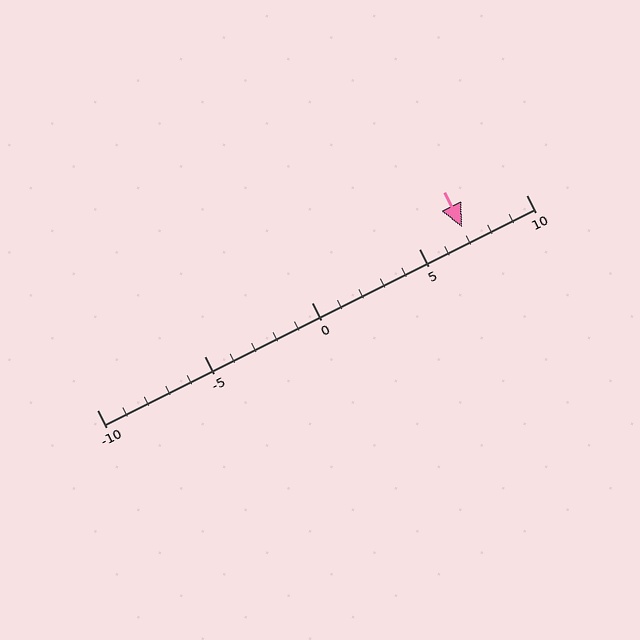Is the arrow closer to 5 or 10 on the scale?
The arrow is closer to 5.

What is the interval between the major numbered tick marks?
The major tick marks are spaced 5 units apart.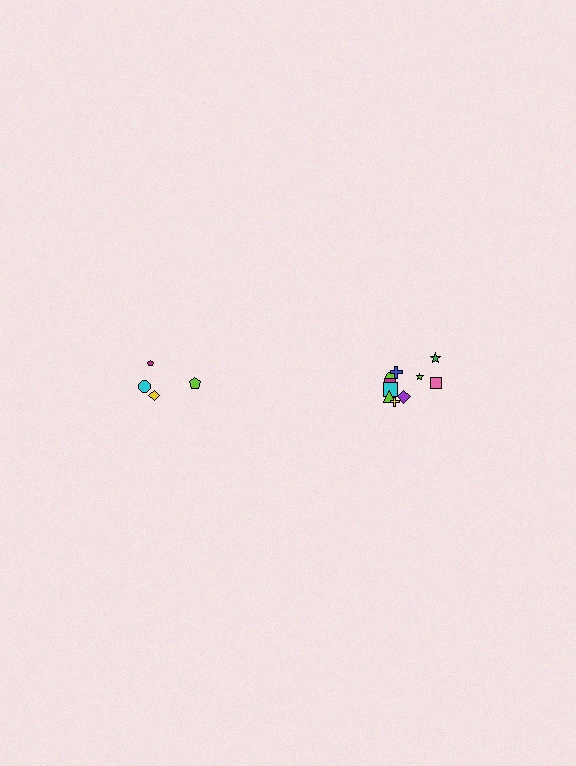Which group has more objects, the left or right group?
The right group.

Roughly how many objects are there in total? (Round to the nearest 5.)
Roughly 15 objects in total.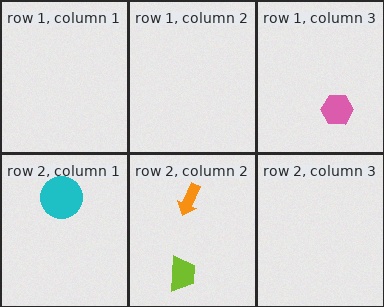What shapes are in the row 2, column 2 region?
The orange arrow, the lime trapezoid.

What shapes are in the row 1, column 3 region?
The pink hexagon.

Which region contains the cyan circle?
The row 2, column 1 region.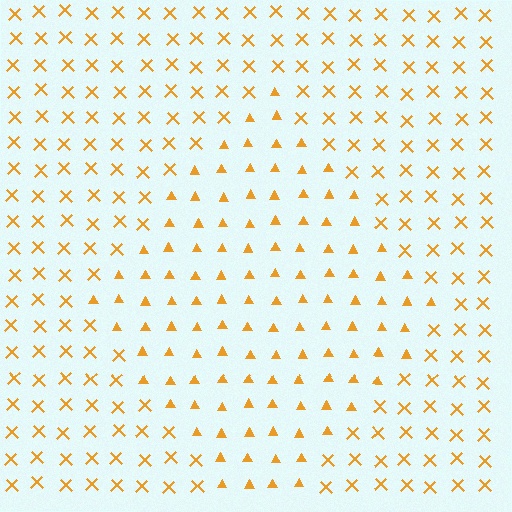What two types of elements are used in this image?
The image uses triangles inside the diamond region and X marks outside it.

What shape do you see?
I see a diamond.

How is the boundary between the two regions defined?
The boundary is defined by a change in element shape: triangles inside vs. X marks outside. All elements share the same color and spacing.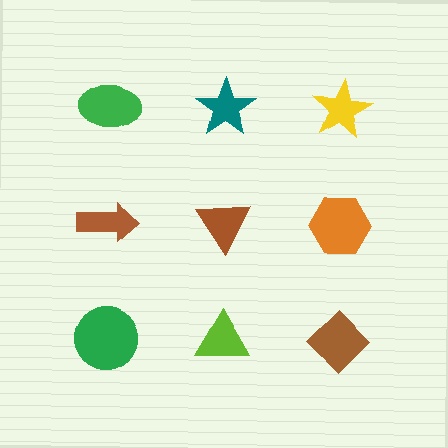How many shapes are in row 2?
3 shapes.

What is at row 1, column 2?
A teal star.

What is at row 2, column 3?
An orange hexagon.